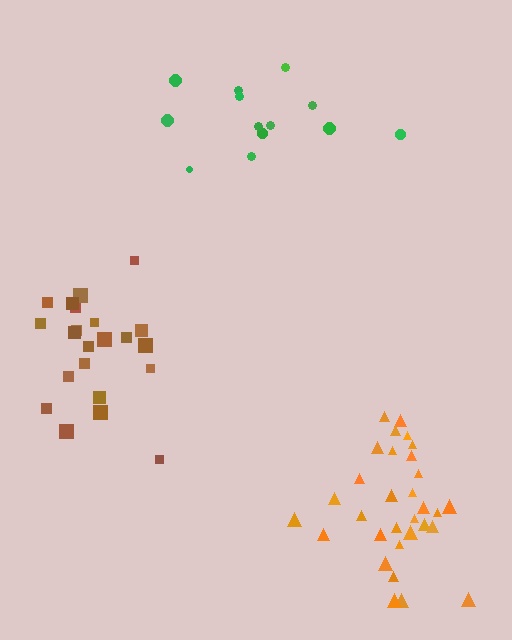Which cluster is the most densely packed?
Orange.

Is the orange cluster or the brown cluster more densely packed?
Orange.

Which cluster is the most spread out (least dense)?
Green.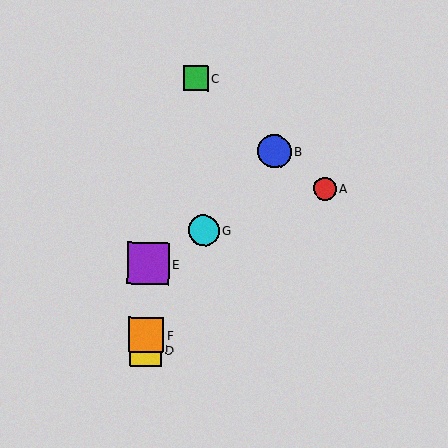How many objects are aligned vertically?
3 objects (D, E, F) are aligned vertically.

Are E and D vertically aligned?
Yes, both are at x≈148.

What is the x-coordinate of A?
Object A is at x≈325.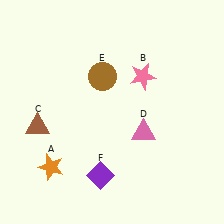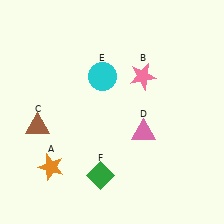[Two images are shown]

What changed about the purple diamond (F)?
In Image 1, F is purple. In Image 2, it changed to green.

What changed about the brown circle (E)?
In Image 1, E is brown. In Image 2, it changed to cyan.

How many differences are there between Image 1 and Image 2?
There are 2 differences between the two images.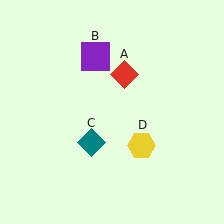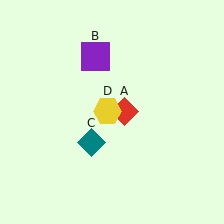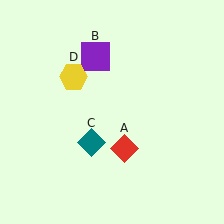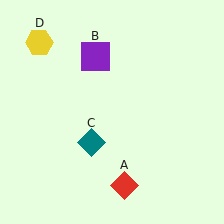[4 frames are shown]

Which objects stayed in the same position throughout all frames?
Purple square (object B) and teal diamond (object C) remained stationary.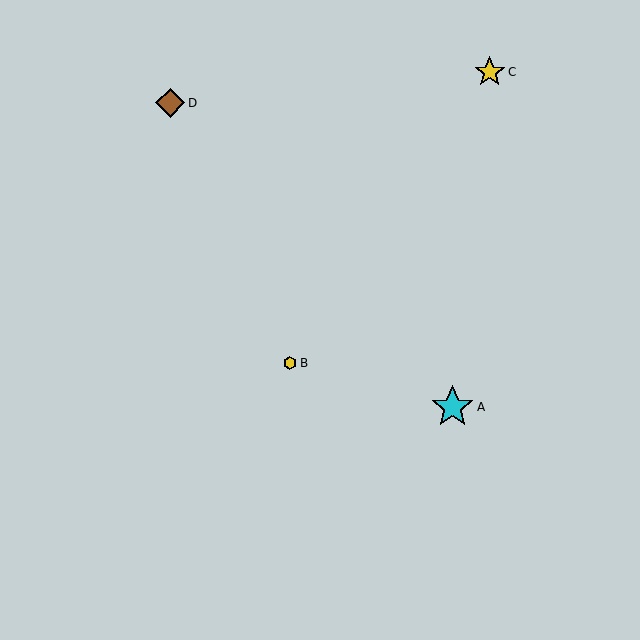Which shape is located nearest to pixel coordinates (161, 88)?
The brown diamond (labeled D) at (170, 103) is nearest to that location.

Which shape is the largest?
The cyan star (labeled A) is the largest.